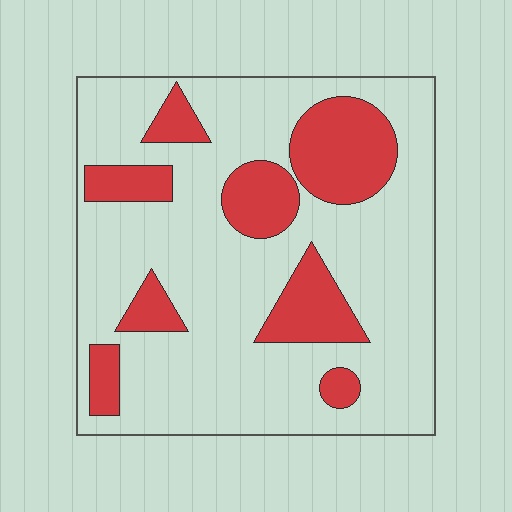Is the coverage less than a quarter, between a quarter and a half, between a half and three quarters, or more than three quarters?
Less than a quarter.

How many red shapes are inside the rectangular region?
8.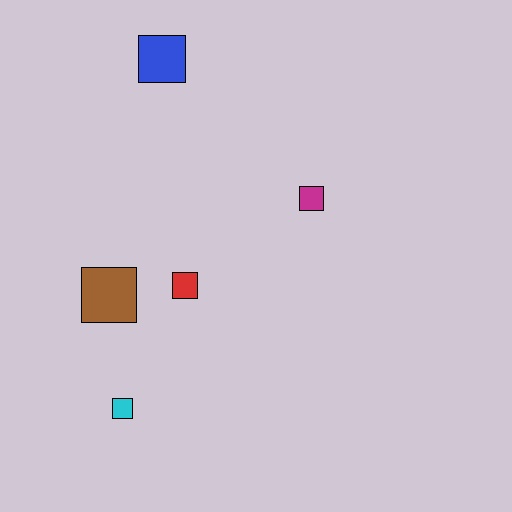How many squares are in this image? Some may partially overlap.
There are 5 squares.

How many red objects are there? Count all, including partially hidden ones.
There is 1 red object.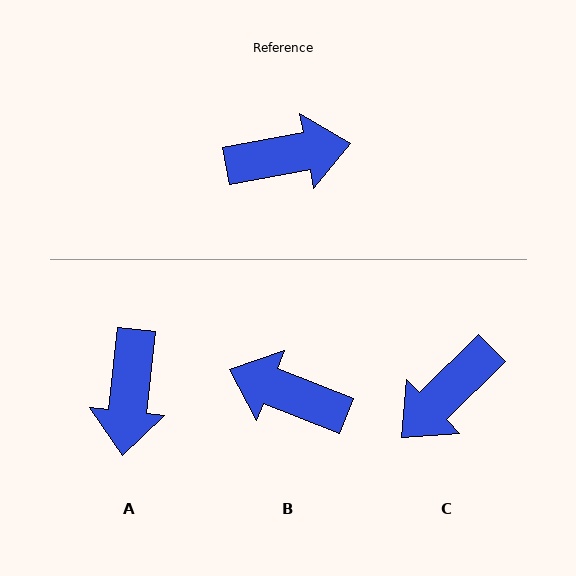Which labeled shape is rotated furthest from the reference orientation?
B, about 148 degrees away.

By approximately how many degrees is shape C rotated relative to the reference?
Approximately 146 degrees clockwise.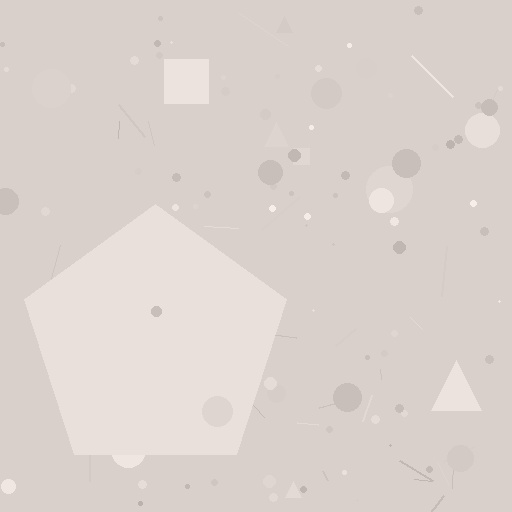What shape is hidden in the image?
A pentagon is hidden in the image.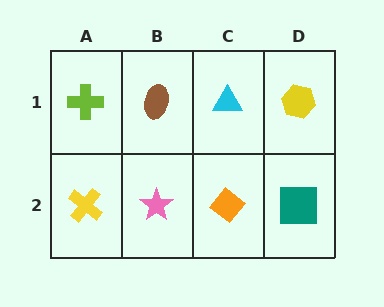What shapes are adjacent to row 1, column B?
A pink star (row 2, column B), a lime cross (row 1, column A), a cyan triangle (row 1, column C).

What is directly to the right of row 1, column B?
A cyan triangle.